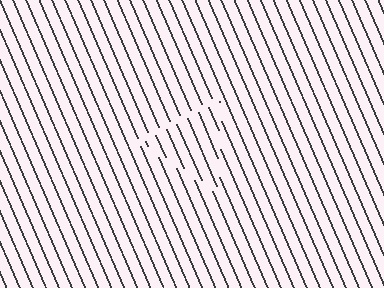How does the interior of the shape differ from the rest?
The interior of the shape contains the same grating, shifted by half a period — the contour is defined by the phase discontinuity where line-ends from the inner and outer gratings abut.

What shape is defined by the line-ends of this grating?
An illusory triangle. The interior of the shape contains the same grating, shifted by half a period — the contour is defined by the phase discontinuity where line-ends from the inner and outer gratings abut.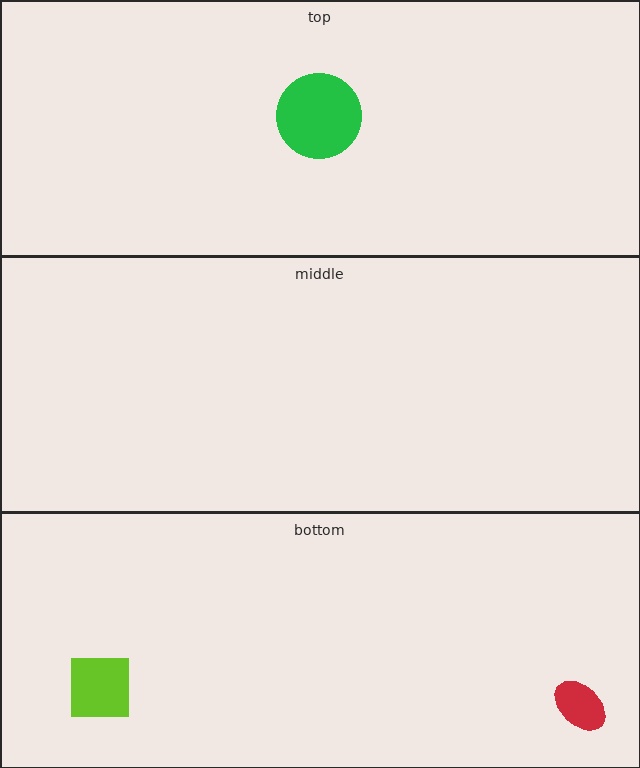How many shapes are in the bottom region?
2.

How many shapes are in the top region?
1.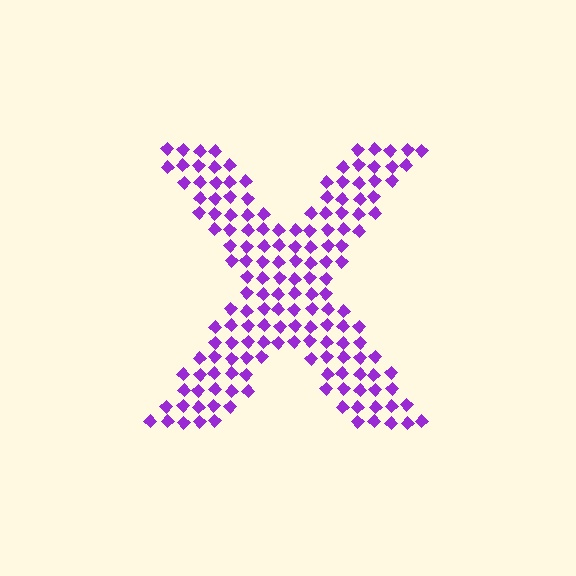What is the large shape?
The large shape is the letter X.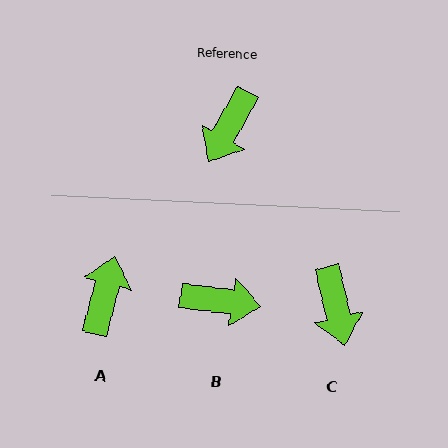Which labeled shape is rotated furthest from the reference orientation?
A, about 166 degrees away.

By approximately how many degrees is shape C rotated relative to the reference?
Approximately 42 degrees counter-clockwise.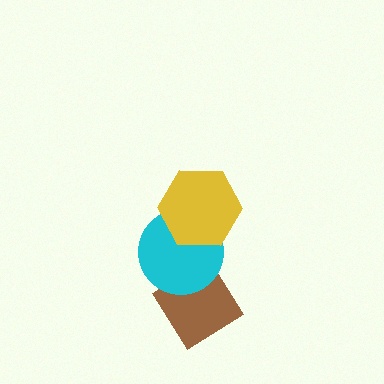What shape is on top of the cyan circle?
The yellow hexagon is on top of the cyan circle.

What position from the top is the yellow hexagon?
The yellow hexagon is 1st from the top.